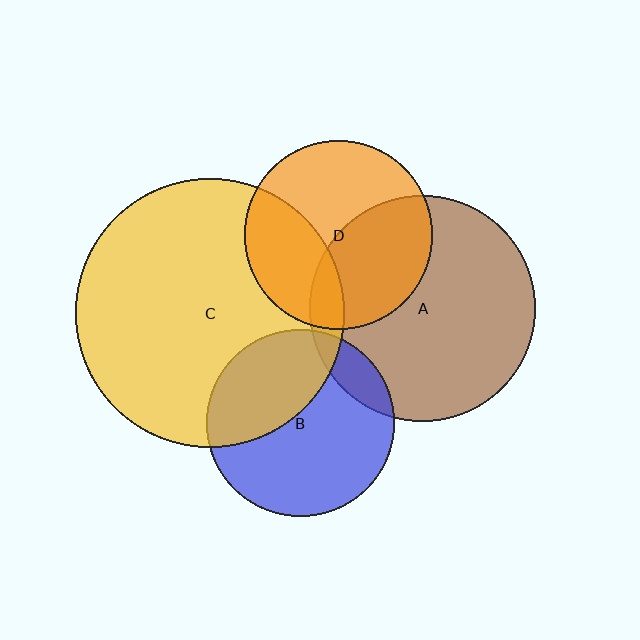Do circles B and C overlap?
Yes.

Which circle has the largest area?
Circle C (yellow).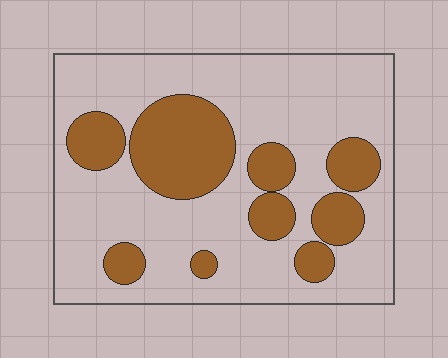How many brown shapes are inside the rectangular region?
9.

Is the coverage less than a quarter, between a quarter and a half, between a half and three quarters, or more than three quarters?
Between a quarter and a half.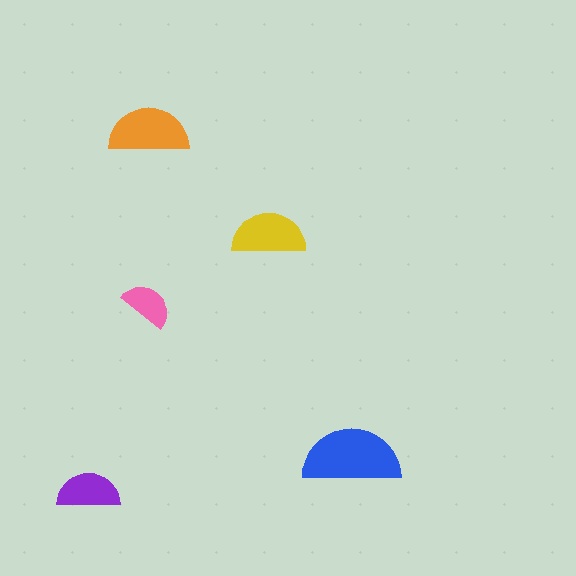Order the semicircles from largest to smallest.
the blue one, the orange one, the yellow one, the purple one, the pink one.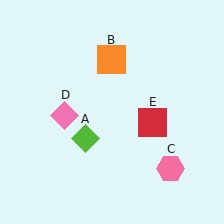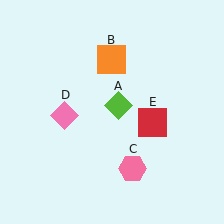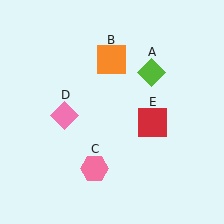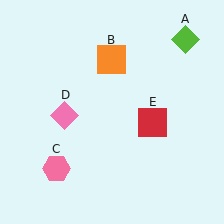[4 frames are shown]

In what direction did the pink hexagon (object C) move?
The pink hexagon (object C) moved left.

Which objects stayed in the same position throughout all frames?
Orange square (object B) and pink diamond (object D) and red square (object E) remained stationary.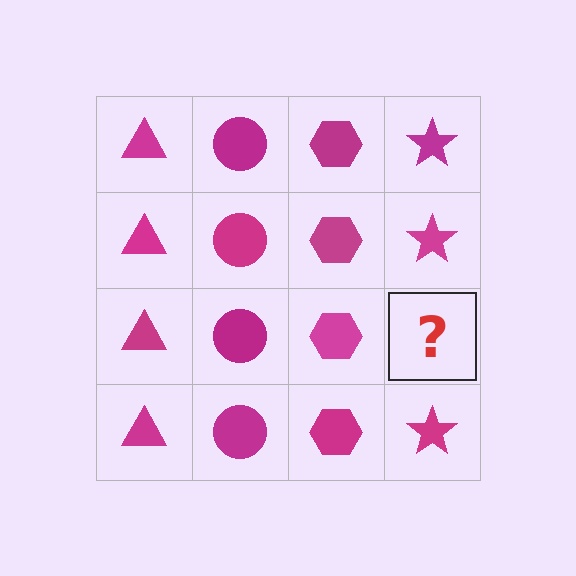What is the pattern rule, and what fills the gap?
The rule is that each column has a consistent shape. The gap should be filled with a magenta star.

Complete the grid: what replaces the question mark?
The question mark should be replaced with a magenta star.